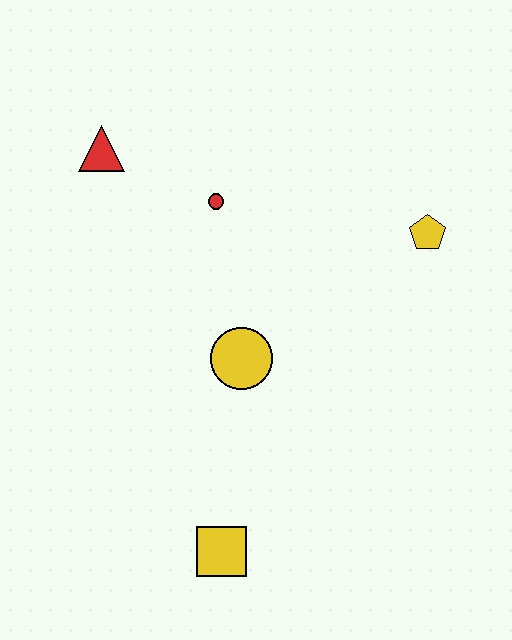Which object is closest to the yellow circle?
The red circle is closest to the yellow circle.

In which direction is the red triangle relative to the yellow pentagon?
The red triangle is to the left of the yellow pentagon.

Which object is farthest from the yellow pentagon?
The yellow square is farthest from the yellow pentagon.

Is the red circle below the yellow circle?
No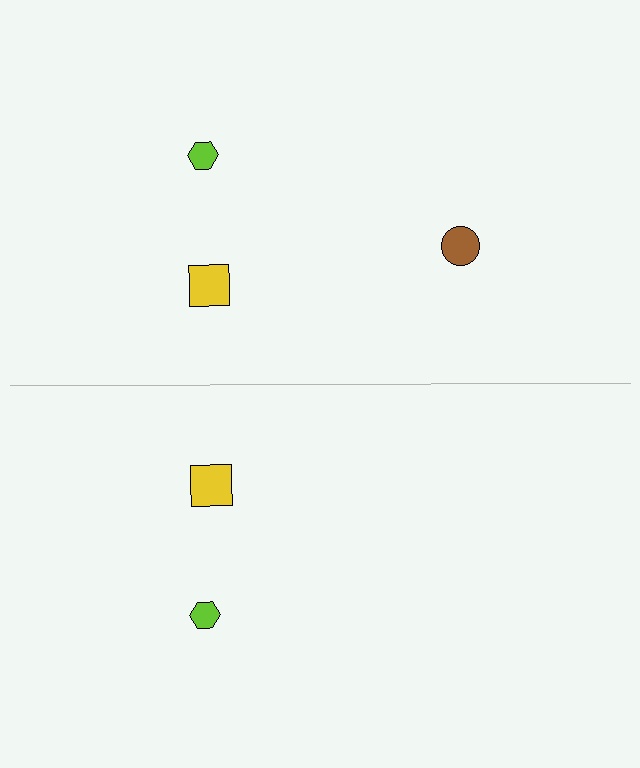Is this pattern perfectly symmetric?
No, the pattern is not perfectly symmetric. A brown circle is missing from the bottom side.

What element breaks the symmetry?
A brown circle is missing from the bottom side.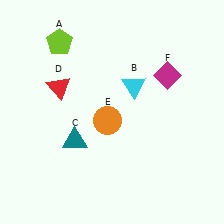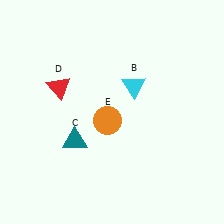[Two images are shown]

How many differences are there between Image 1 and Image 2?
There are 2 differences between the two images.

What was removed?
The lime pentagon (A), the magenta diamond (F) were removed in Image 2.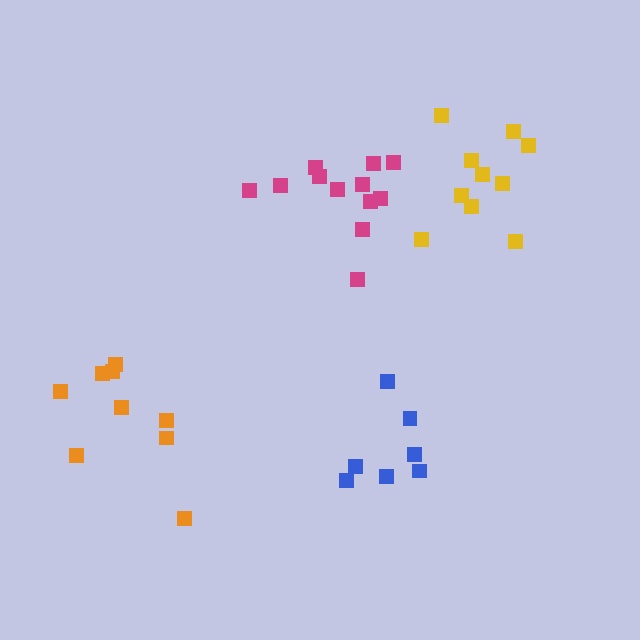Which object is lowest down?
The blue cluster is bottommost.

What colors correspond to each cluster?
The clusters are colored: blue, magenta, yellow, orange.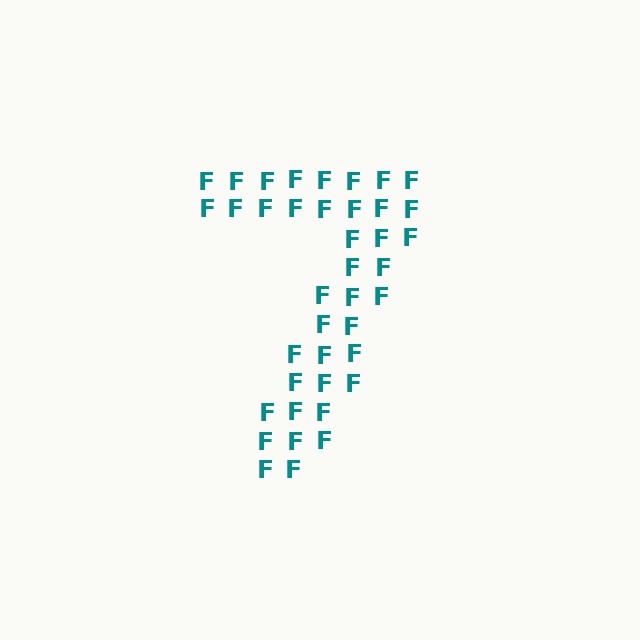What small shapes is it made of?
It is made of small letter F's.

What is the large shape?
The large shape is the digit 7.